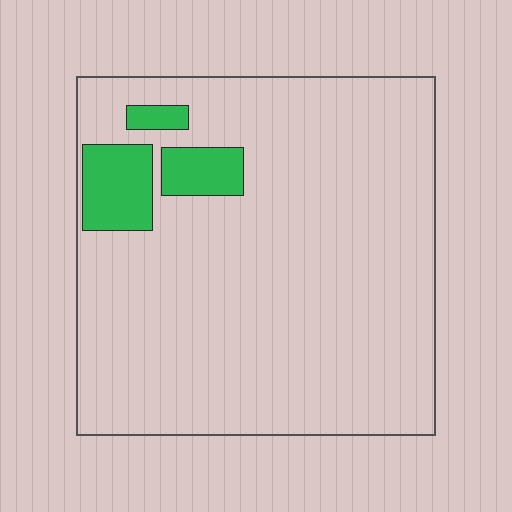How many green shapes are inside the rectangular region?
3.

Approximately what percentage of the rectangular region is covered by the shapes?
Approximately 10%.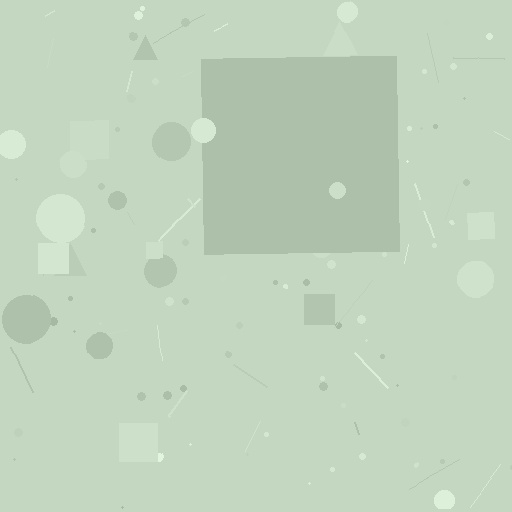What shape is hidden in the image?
A square is hidden in the image.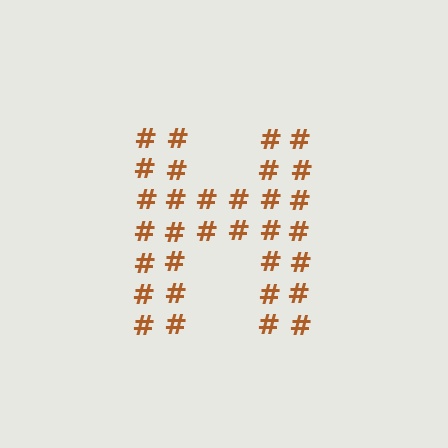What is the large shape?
The large shape is the letter H.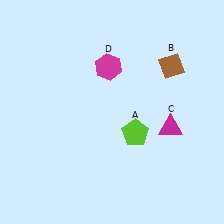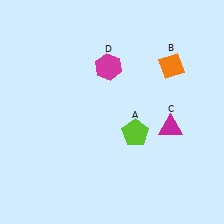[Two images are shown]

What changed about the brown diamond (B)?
In Image 1, B is brown. In Image 2, it changed to orange.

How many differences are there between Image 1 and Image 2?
There is 1 difference between the two images.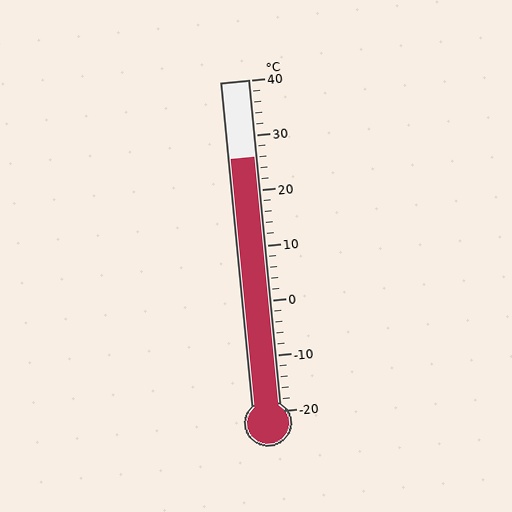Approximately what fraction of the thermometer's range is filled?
The thermometer is filled to approximately 75% of its range.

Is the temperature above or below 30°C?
The temperature is below 30°C.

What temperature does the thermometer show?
The thermometer shows approximately 26°C.